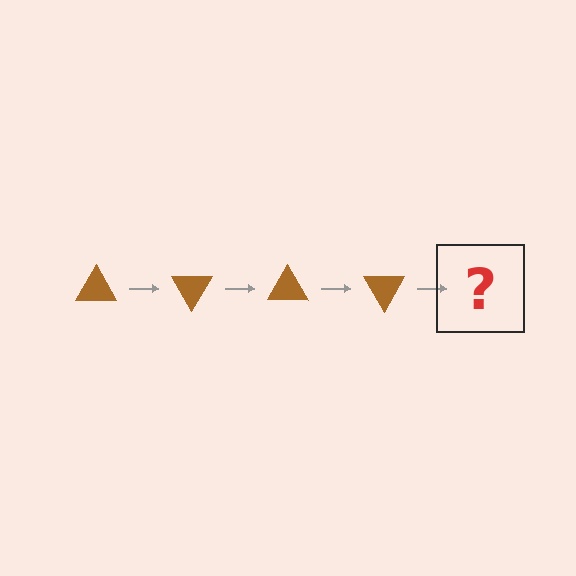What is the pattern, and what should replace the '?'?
The pattern is that the triangle rotates 60 degrees each step. The '?' should be a brown triangle rotated 240 degrees.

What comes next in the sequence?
The next element should be a brown triangle rotated 240 degrees.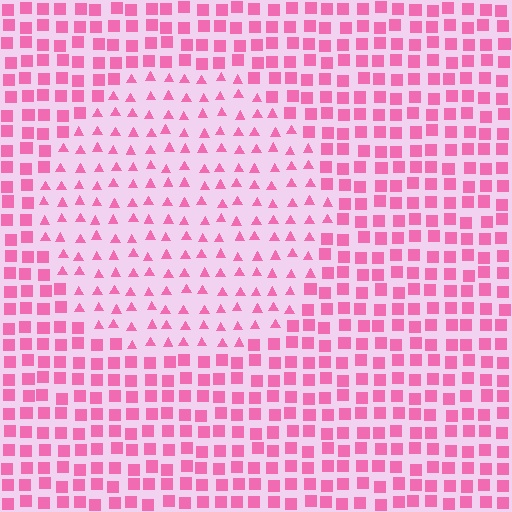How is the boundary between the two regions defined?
The boundary is defined by a change in element shape: triangles inside vs. squares outside. All elements share the same color and spacing.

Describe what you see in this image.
The image is filled with small pink elements arranged in a uniform grid. A circle-shaped region contains triangles, while the surrounding area contains squares. The boundary is defined purely by the change in element shape.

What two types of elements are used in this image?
The image uses triangles inside the circle region and squares outside it.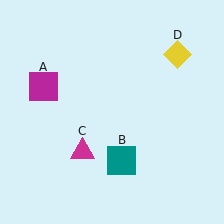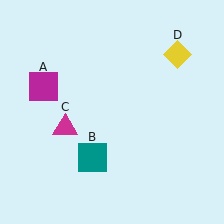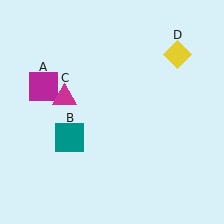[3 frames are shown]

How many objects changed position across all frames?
2 objects changed position: teal square (object B), magenta triangle (object C).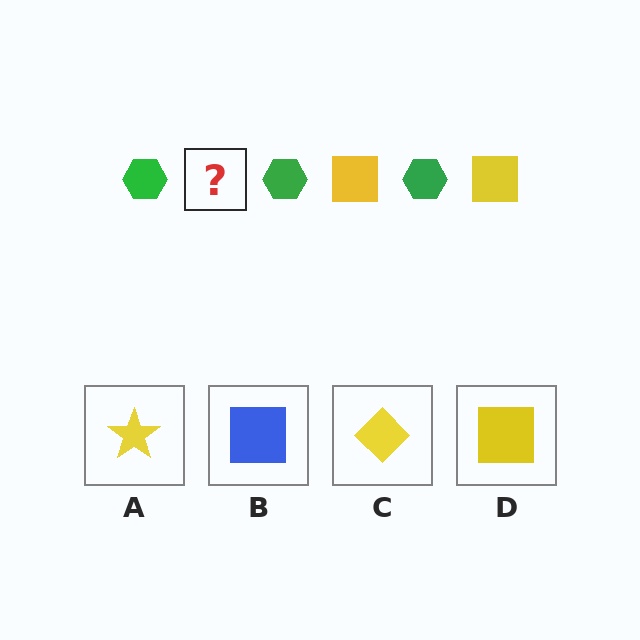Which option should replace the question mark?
Option D.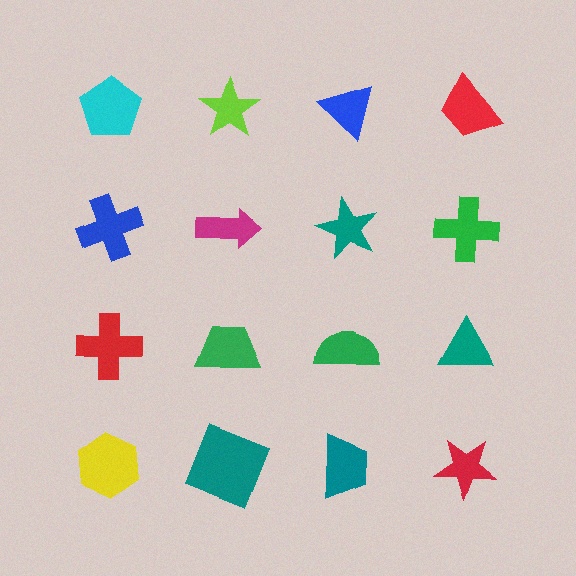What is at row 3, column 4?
A teal triangle.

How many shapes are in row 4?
4 shapes.